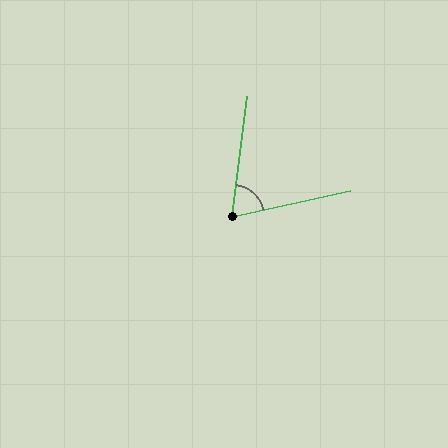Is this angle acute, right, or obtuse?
It is acute.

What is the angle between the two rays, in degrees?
Approximately 70 degrees.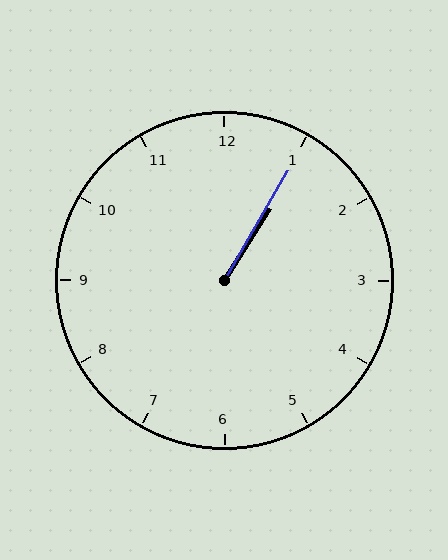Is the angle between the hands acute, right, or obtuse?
It is acute.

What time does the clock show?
1:05.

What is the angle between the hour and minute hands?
Approximately 2 degrees.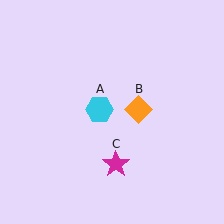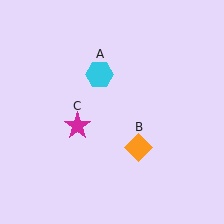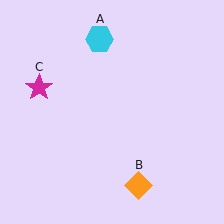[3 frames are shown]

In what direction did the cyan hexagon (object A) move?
The cyan hexagon (object A) moved up.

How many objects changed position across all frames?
3 objects changed position: cyan hexagon (object A), orange diamond (object B), magenta star (object C).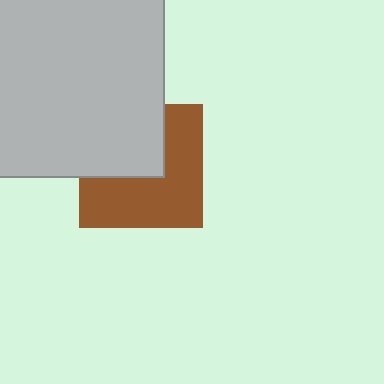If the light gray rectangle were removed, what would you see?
You would see the complete brown square.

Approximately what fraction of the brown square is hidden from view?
Roughly 41% of the brown square is hidden behind the light gray rectangle.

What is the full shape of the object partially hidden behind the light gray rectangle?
The partially hidden object is a brown square.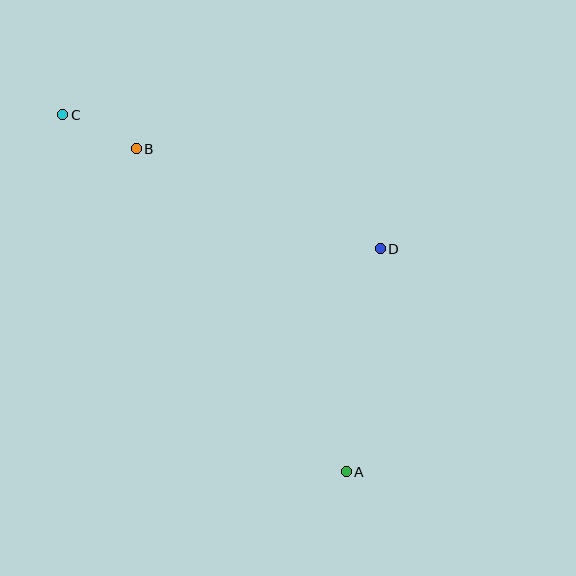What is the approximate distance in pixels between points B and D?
The distance between B and D is approximately 264 pixels.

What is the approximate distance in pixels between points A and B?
The distance between A and B is approximately 385 pixels.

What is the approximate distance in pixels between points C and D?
The distance between C and D is approximately 345 pixels.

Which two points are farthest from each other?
Points A and C are farthest from each other.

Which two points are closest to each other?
Points B and C are closest to each other.